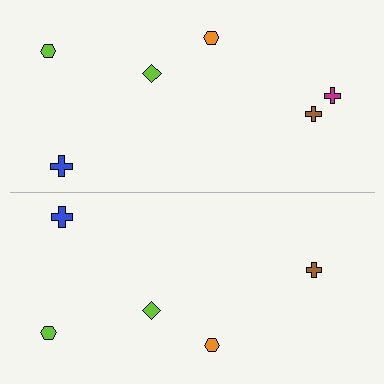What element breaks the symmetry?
A magenta cross is missing from the bottom side.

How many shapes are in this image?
There are 11 shapes in this image.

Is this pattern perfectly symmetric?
No, the pattern is not perfectly symmetric. A magenta cross is missing from the bottom side.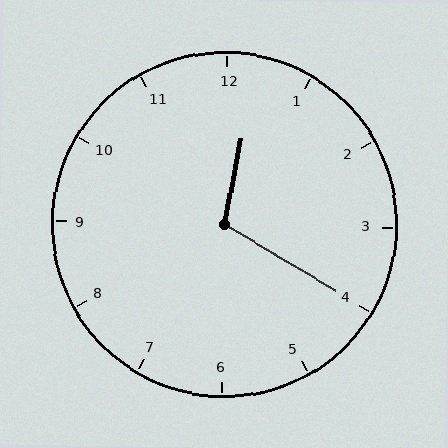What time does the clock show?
12:20.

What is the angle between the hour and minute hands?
Approximately 110 degrees.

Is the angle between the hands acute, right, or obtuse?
It is obtuse.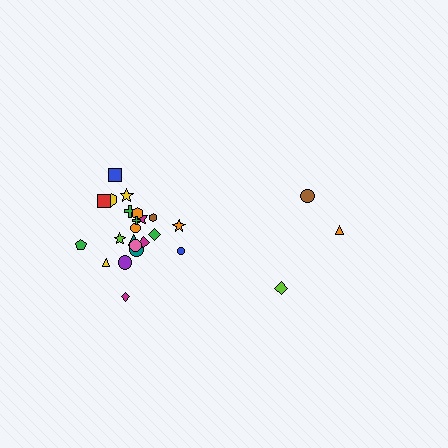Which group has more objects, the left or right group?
The left group.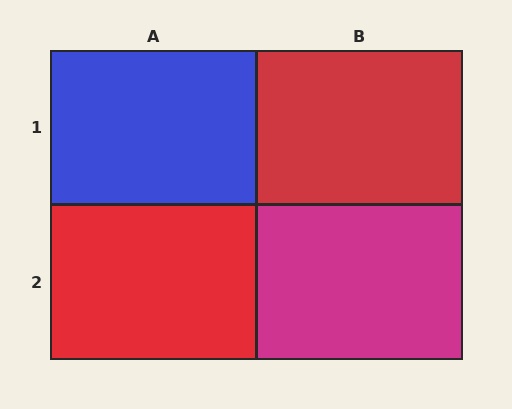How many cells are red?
2 cells are red.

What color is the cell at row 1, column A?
Blue.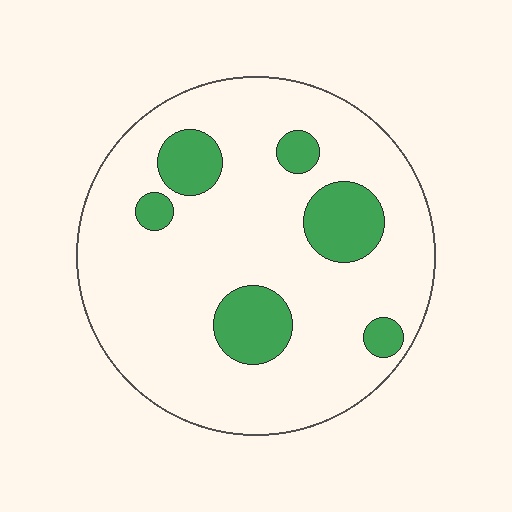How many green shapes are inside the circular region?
6.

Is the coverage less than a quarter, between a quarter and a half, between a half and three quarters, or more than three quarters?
Less than a quarter.